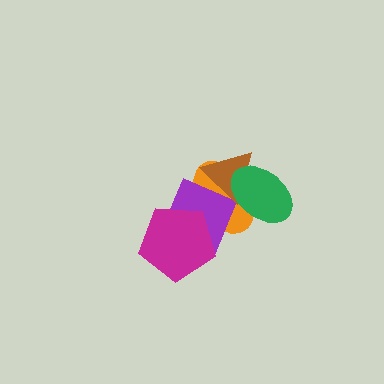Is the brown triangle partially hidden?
Yes, it is partially covered by another shape.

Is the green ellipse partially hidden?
No, no other shape covers it.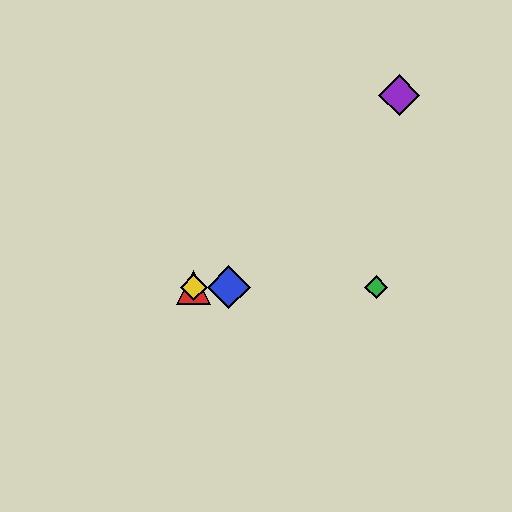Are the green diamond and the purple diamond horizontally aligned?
No, the green diamond is at y≈287 and the purple diamond is at y≈95.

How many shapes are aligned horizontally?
4 shapes (the red triangle, the blue diamond, the green diamond, the yellow diamond) are aligned horizontally.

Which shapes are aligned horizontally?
The red triangle, the blue diamond, the green diamond, the yellow diamond are aligned horizontally.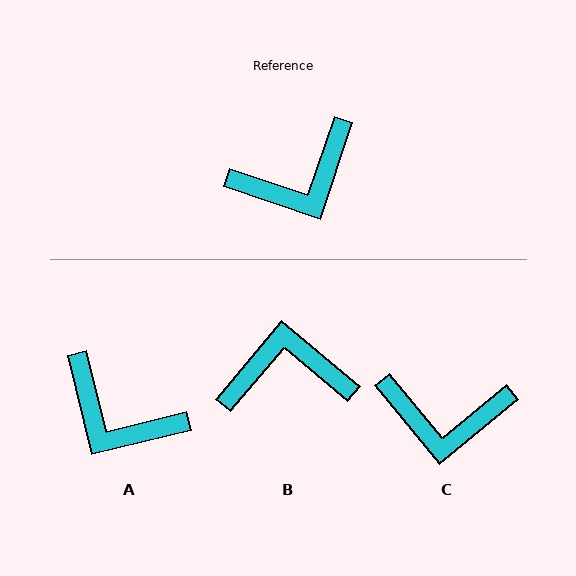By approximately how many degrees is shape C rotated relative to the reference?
Approximately 32 degrees clockwise.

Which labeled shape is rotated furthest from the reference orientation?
B, about 159 degrees away.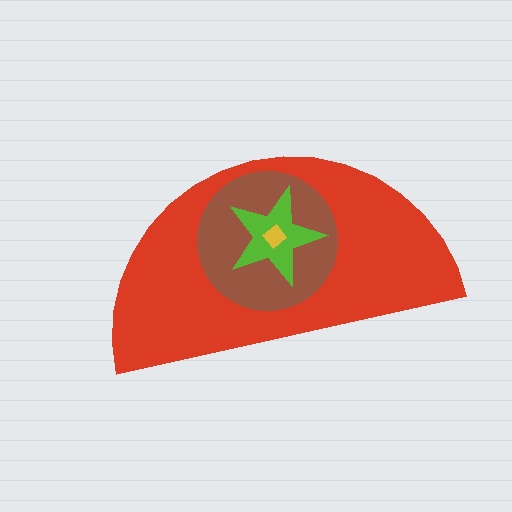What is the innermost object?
The yellow diamond.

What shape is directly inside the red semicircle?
The brown circle.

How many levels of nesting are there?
4.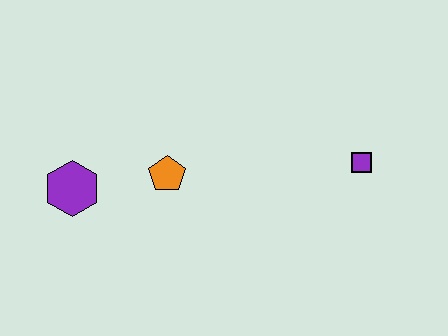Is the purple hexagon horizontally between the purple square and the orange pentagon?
No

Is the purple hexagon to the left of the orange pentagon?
Yes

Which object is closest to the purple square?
The orange pentagon is closest to the purple square.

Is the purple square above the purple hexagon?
Yes